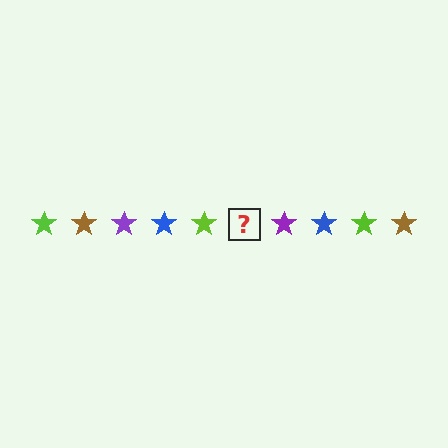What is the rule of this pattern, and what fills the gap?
The rule is that the pattern cycles through lime, brown, purple, blue stars. The gap should be filled with a brown star.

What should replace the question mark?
The question mark should be replaced with a brown star.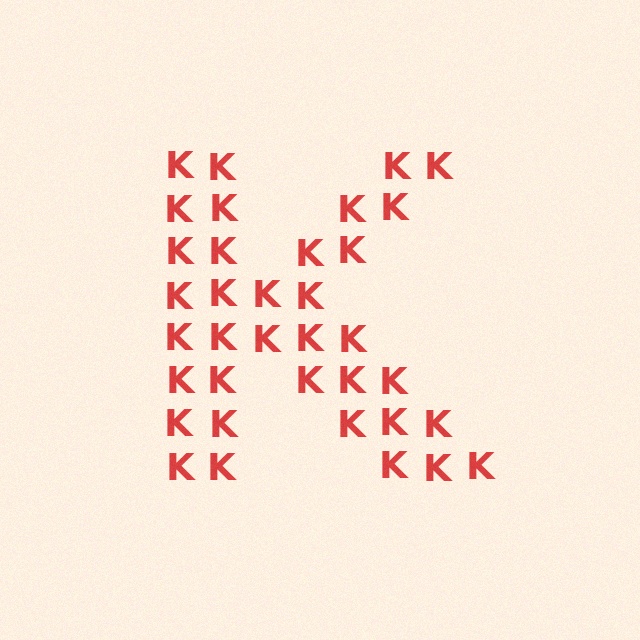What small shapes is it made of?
It is made of small letter K's.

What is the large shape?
The large shape is the letter K.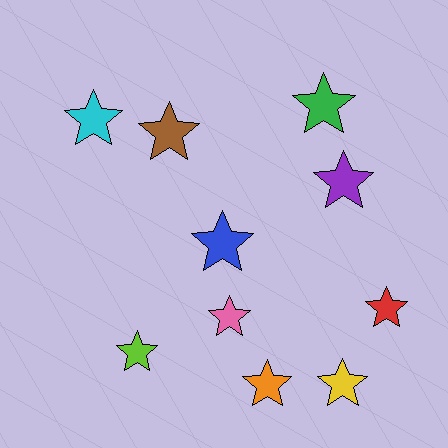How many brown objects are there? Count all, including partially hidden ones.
There is 1 brown object.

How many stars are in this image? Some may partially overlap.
There are 10 stars.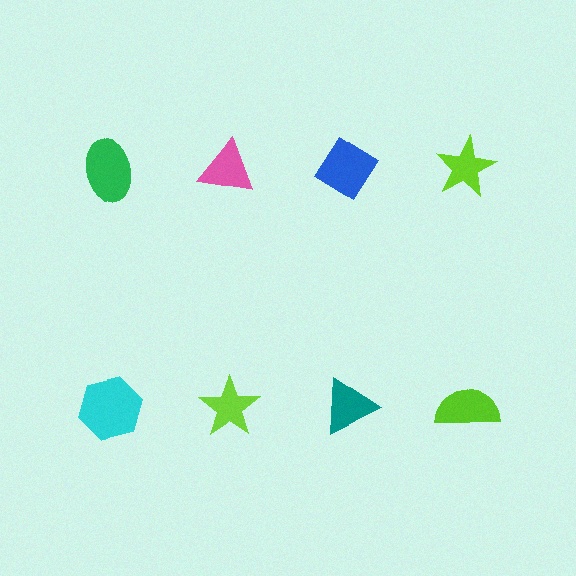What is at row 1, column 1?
A green ellipse.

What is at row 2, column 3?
A teal triangle.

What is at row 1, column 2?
A pink triangle.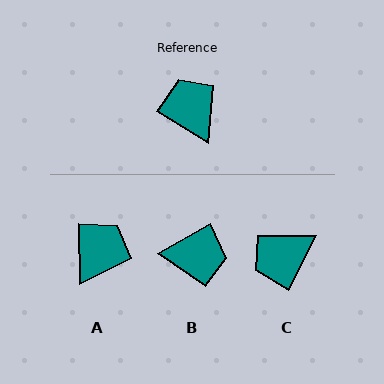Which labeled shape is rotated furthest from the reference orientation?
B, about 119 degrees away.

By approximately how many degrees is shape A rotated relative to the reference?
Approximately 58 degrees clockwise.